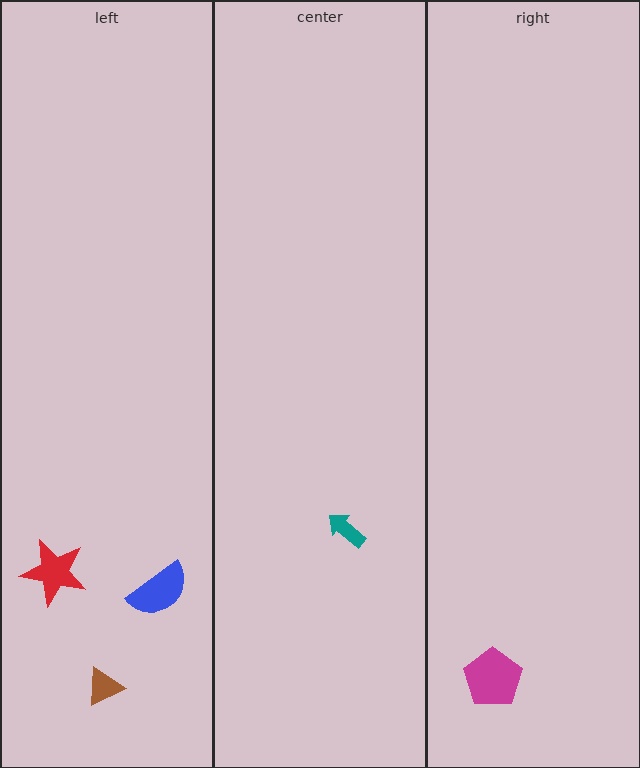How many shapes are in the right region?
1.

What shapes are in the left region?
The red star, the brown triangle, the blue semicircle.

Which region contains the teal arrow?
The center region.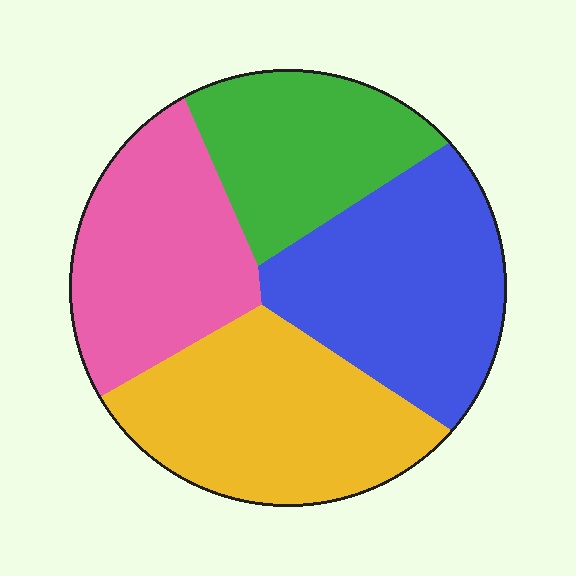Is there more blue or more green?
Blue.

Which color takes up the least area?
Green, at roughly 20%.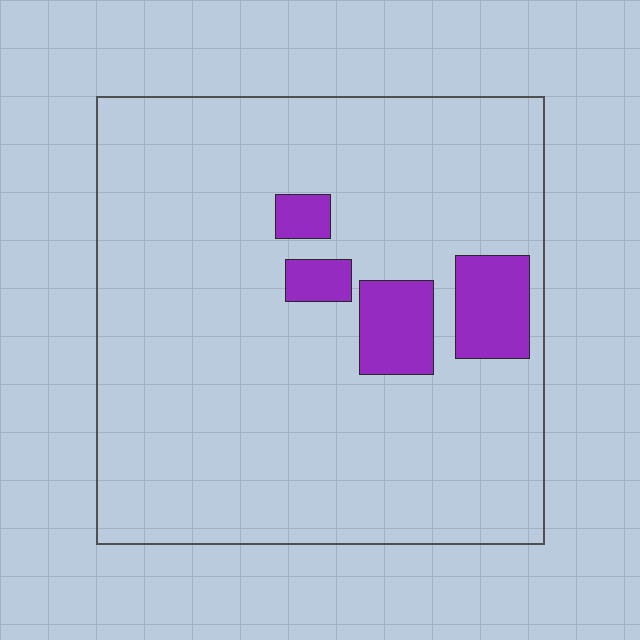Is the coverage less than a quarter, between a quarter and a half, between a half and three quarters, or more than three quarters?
Less than a quarter.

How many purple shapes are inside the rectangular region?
4.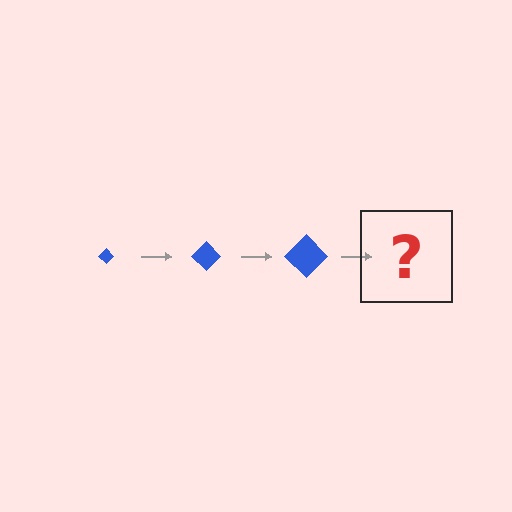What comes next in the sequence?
The next element should be a blue diamond, larger than the previous one.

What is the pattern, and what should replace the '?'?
The pattern is that the diamond gets progressively larger each step. The '?' should be a blue diamond, larger than the previous one.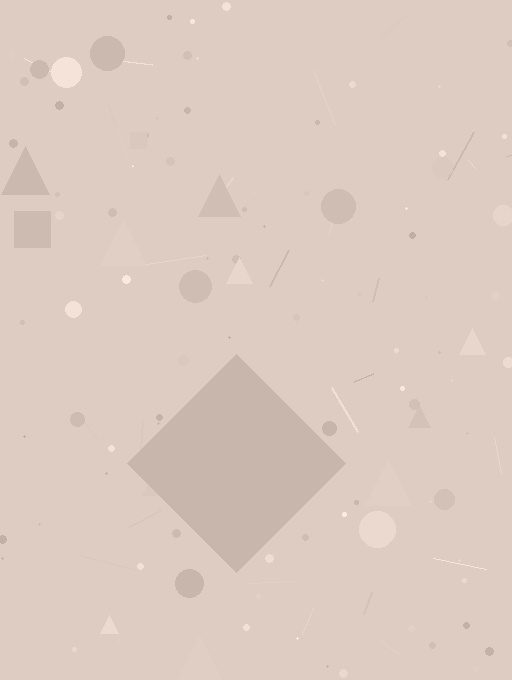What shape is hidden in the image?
A diamond is hidden in the image.